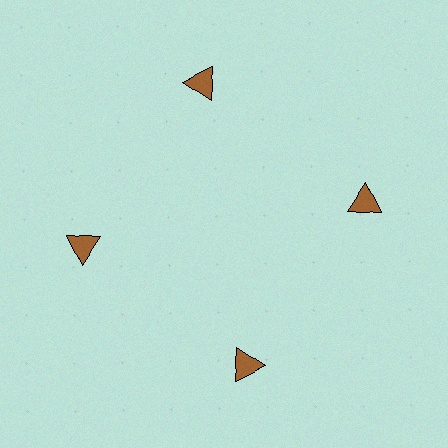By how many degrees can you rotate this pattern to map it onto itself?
The pattern maps onto itself every 90 degrees of rotation.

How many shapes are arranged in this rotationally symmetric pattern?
There are 4 shapes, arranged in 4 groups of 1.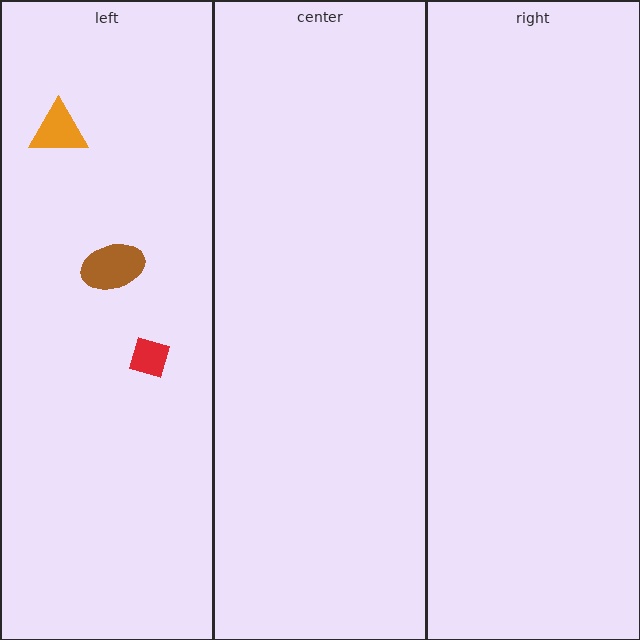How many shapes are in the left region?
3.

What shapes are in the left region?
The brown ellipse, the red diamond, the orange triangle.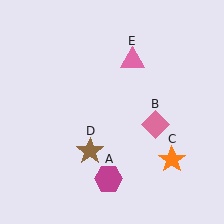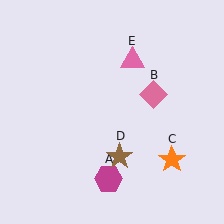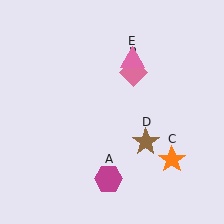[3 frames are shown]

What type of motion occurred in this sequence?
The pink diamond (object B), brown star (object D) rotated counterclockwise around the center of the scene.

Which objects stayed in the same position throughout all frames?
Magenta hexagon (object A) and orange star (object C) and pink triangle (object E) remained stationary.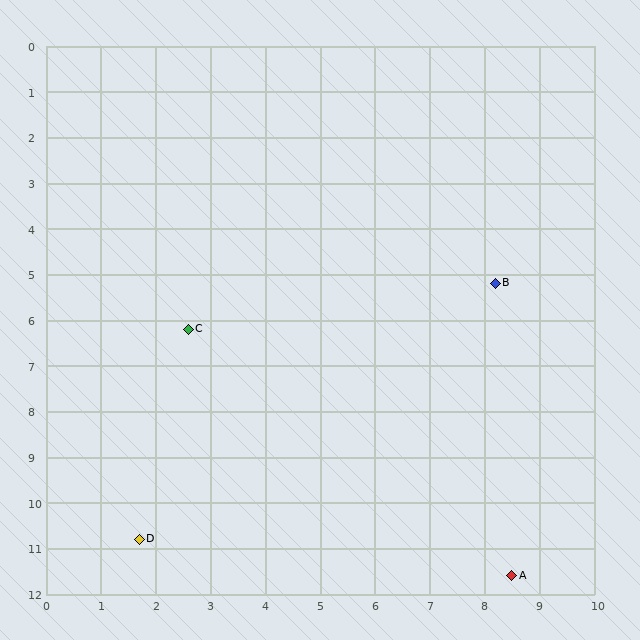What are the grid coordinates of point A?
Point A is at approximately (8.5, 11.6).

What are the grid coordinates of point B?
Point B is at approximately (8.2, 5.2).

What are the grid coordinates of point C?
Point C is at approximately (2.6, 6.2).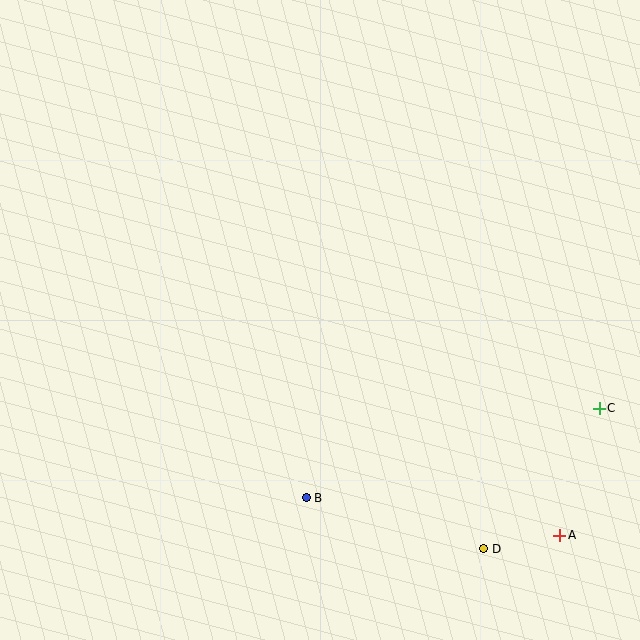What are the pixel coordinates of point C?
Point C is at (599, 409).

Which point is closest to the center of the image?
Point B at (306, 498) is closest to the center.